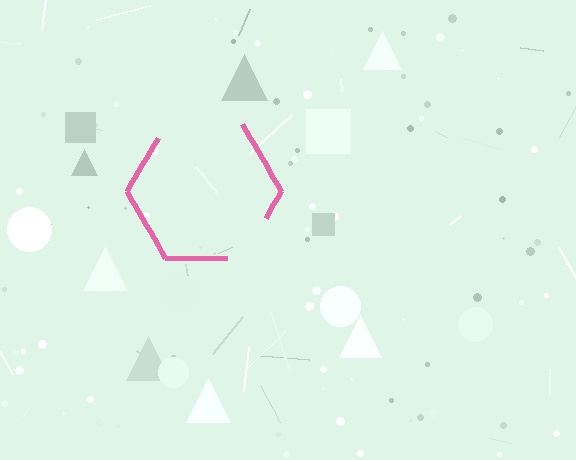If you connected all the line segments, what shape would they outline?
They would outline a hexagon.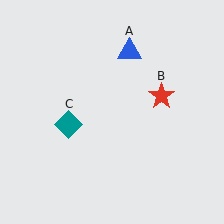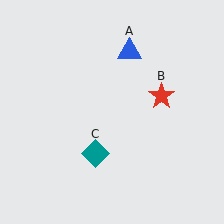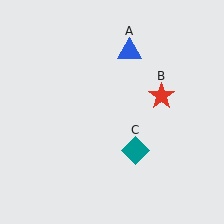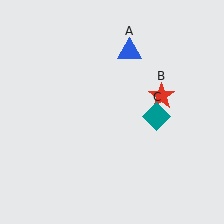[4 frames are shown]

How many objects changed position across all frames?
1 object changed position: teal diamond (object C).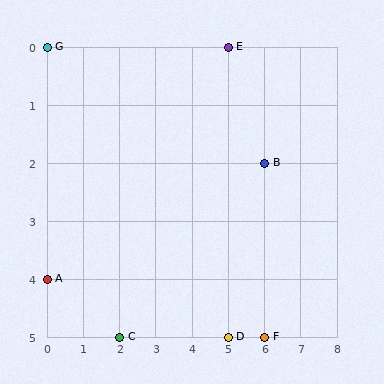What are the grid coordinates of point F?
Point F is at grid coordinates (6, 5).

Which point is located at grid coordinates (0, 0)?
Point G is at (0, 0).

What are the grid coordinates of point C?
Point C is at grid coordinates (2, 5).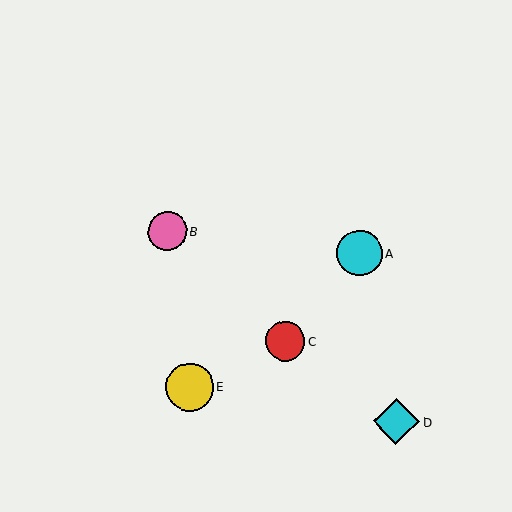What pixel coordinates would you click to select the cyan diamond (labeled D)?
Click at (396, 422) to select the cyan diamond D.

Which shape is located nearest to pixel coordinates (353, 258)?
The cyan circle (labeled A) at (360, 253) is nearest to that location.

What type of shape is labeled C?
Shape C is a red circle.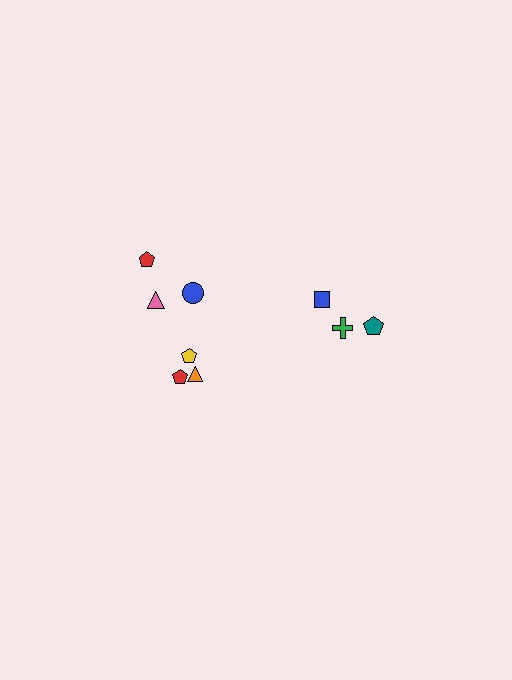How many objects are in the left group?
There are 6 objects.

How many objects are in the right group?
There are 3 objects.